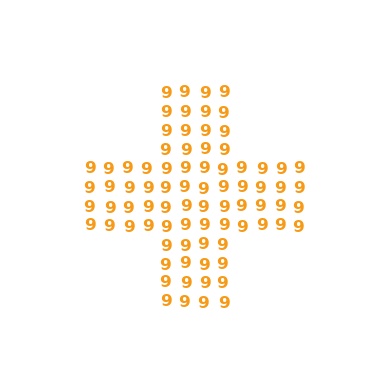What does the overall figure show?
The overall figure shows a cross.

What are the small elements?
The small elements are digit 9's.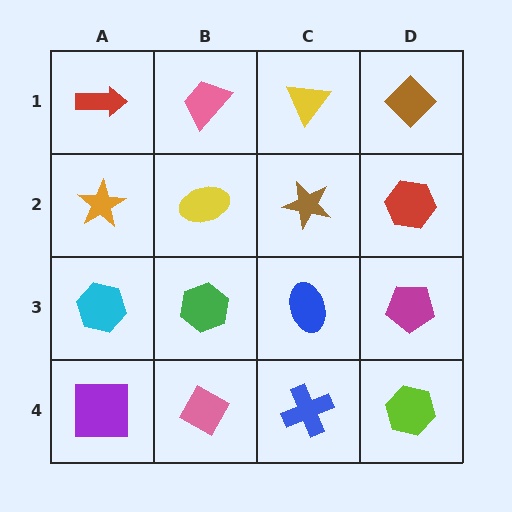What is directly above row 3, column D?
A red hexagon.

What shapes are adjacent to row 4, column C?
A blue ellipse (row 3, column C), a pink diamond (row 4, column B), a lime hexagon (row 4, column D).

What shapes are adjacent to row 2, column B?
A pink trapezoid (row 1, column B), a green hexagon (row 3, column B), an orange star (row 2, column A), a brown star (row 2, column C).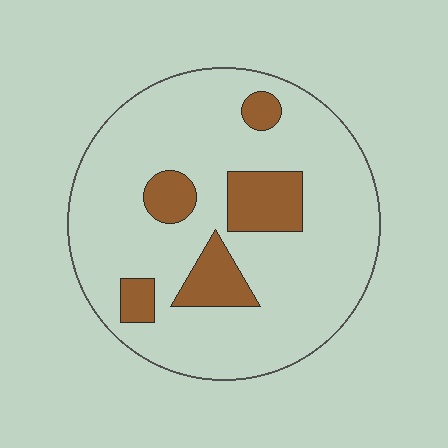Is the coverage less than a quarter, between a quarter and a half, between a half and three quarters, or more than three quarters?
Less than a quarter.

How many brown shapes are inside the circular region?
5.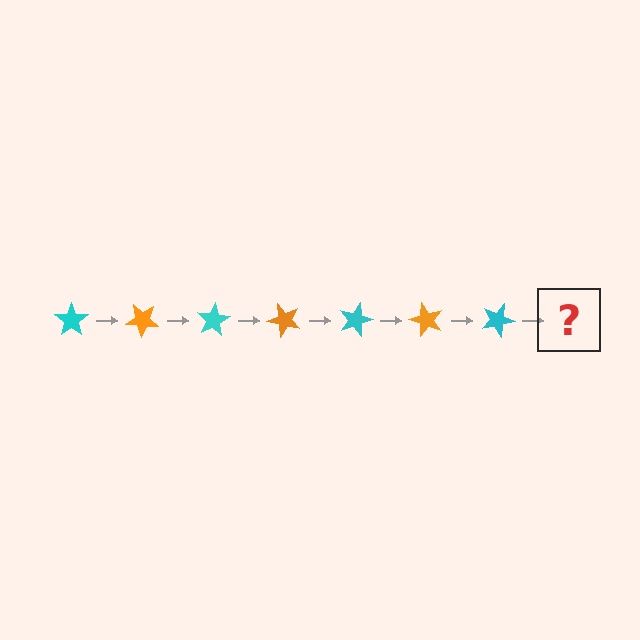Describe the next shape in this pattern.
It should be an orange star, rotated 280 degrees from the start.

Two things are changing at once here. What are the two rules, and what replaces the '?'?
The two rules are that it rotates 40 degrees each step and the color cycles through cyan and orange. The '?' should be an orange star, rotated 280 degrees from the start.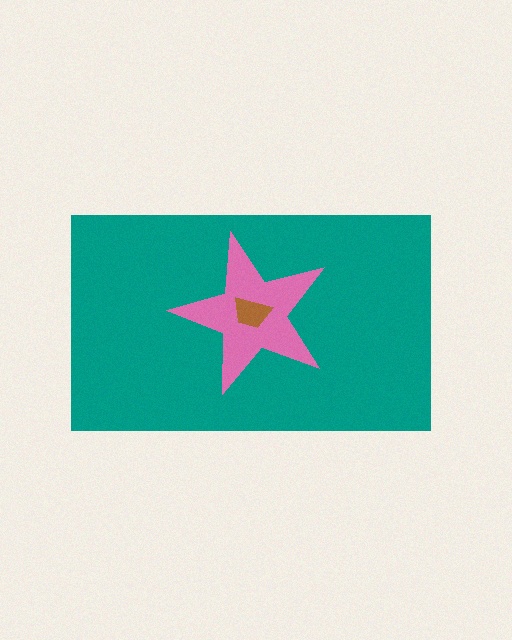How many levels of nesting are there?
3.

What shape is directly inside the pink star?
The brown trapezoid.